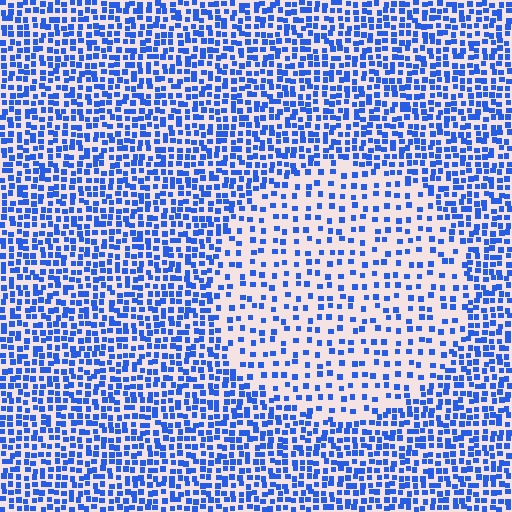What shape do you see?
I see a circle.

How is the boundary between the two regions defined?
The boundary is defined by a change in element density (approximately 2.2x ratio). All elements are the same color, size, and shape.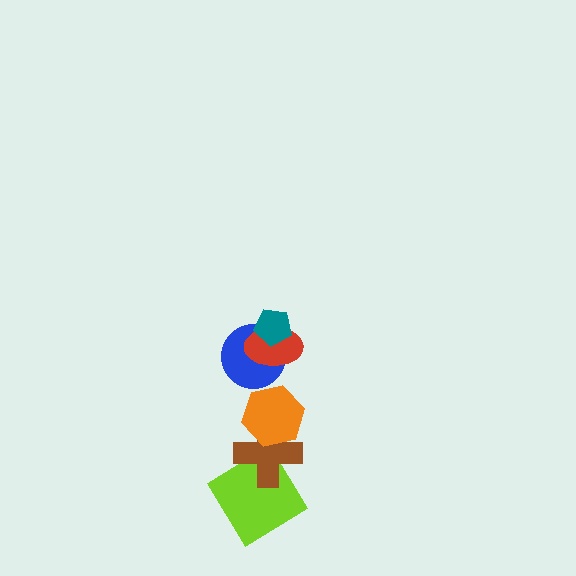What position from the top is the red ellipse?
The red ellipse is 2nd from the top.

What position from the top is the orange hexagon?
The orange hexagon is 4th from the top.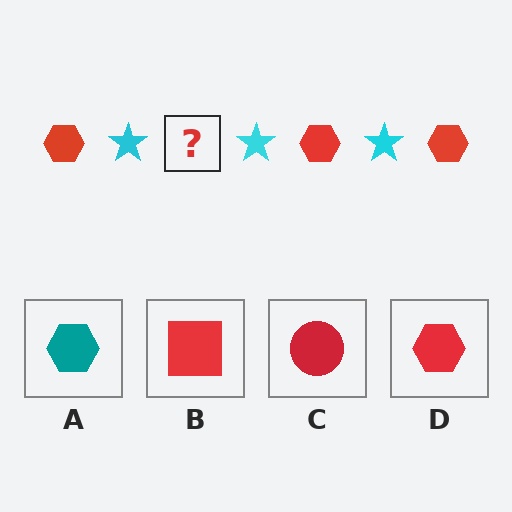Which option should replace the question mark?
Option D.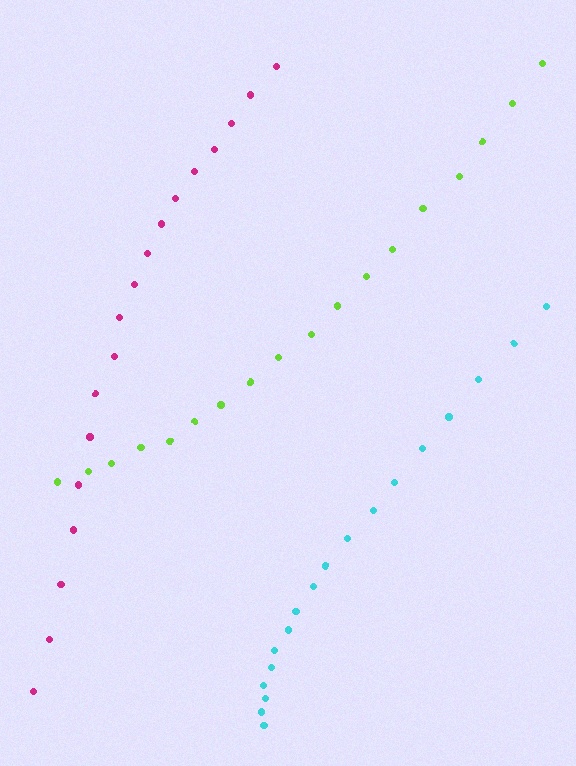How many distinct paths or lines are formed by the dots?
There are 3 distinct paths.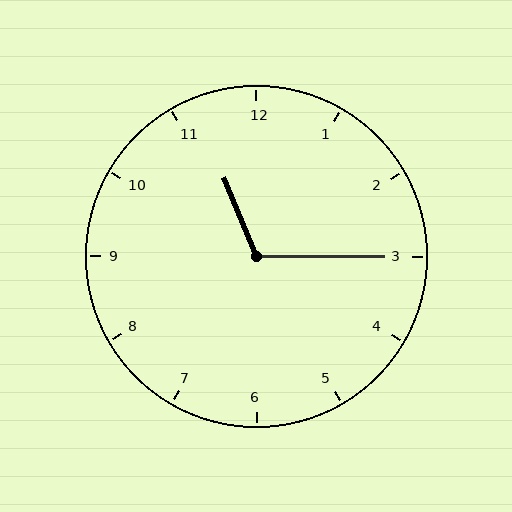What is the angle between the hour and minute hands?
Approximately 112 degrees.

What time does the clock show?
11:15.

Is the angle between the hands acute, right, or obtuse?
It is obtuse.